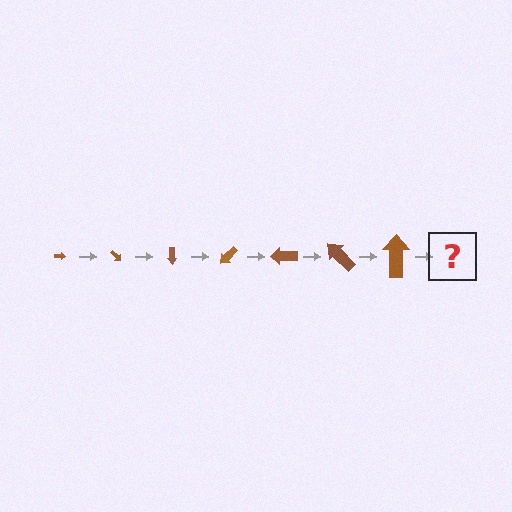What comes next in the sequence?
The next element should be an arrow, larger than the previous one and rotated 315 degrees from the start.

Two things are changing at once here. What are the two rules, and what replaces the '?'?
The two rules are that the arrow grows larger each step and it rotates 45 degrees each step. The '?' should be an arrow, larger than the previous one and rotated 315 degrees from the start.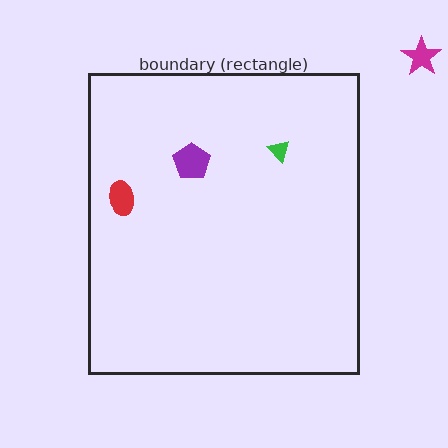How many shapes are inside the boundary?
3 inside, 1 outside.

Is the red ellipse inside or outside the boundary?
Inside.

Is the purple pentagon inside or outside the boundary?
Inside.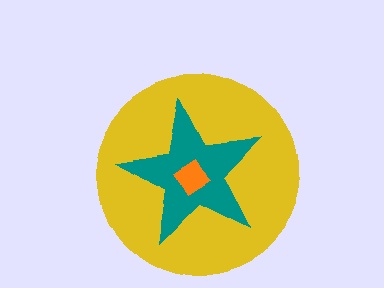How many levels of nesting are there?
3.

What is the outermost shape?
The yellow circle.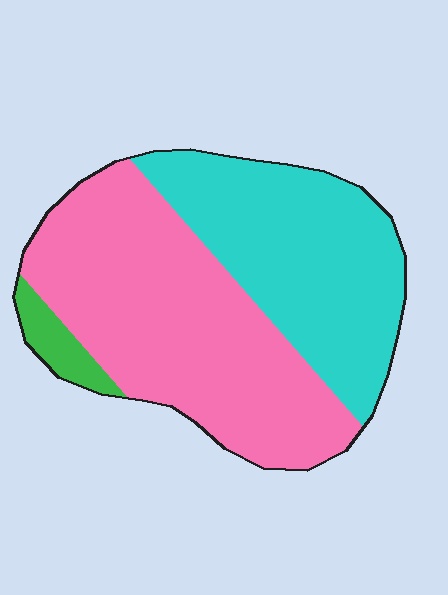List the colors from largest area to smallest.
From largest to smallest: pink, cyan, green.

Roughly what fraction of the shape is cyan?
Cyan takes up between a quarter and a half of the shape.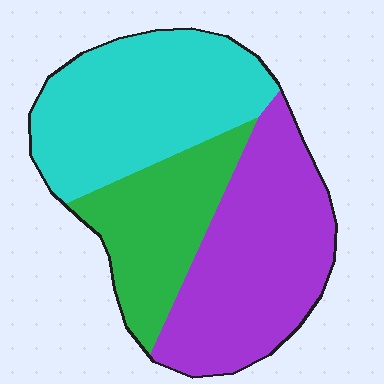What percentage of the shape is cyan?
Cyan takes up between a third and a half of the shape.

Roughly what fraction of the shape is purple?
Purple covers about 40% of the shape.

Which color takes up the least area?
Green, at roughly 25%.